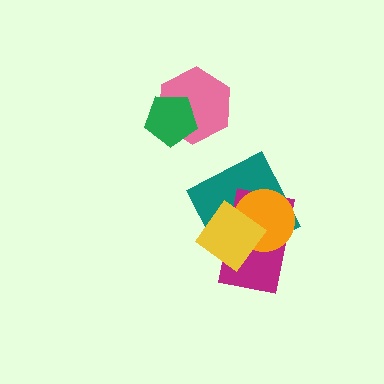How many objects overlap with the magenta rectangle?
3 objects overlap with the magenta rectangle.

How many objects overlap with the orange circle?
3 objects overlap with the orange circle.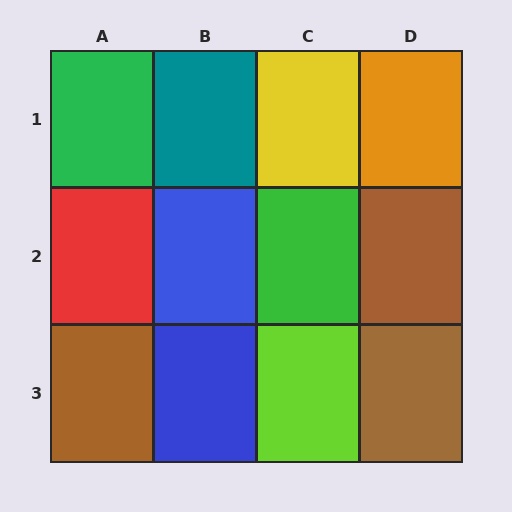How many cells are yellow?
1 cell is yellow.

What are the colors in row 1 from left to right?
Green, teal, yellow, orange.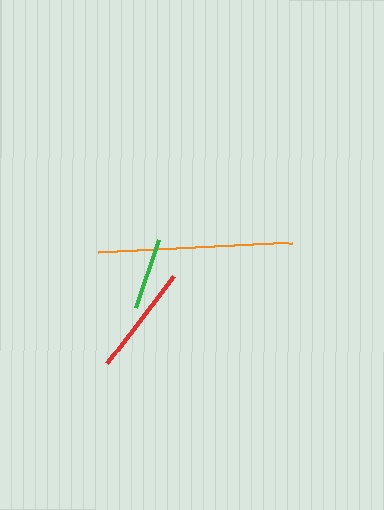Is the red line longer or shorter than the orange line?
The orange line is longer than the red line.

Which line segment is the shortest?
The green line is the shortest at approximately 71 pixels.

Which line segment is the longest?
The orange line is the longest at approximately 195 pixels.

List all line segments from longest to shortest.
From longest to shortest: orange, red, green.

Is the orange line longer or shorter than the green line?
The orange line is longer than the green line.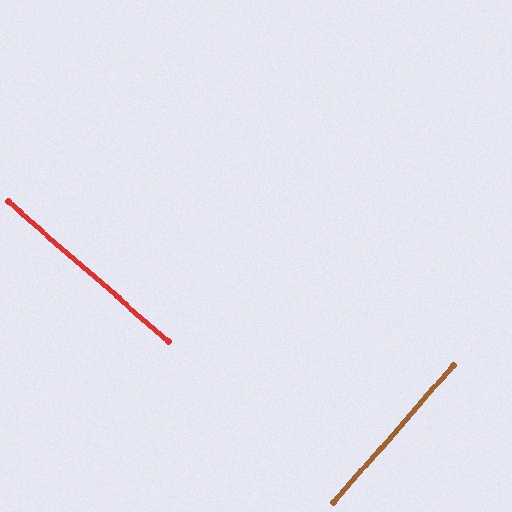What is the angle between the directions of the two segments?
Approximately 90 degrees.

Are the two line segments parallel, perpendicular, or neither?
Perpendicular — they meet at approximately 90°.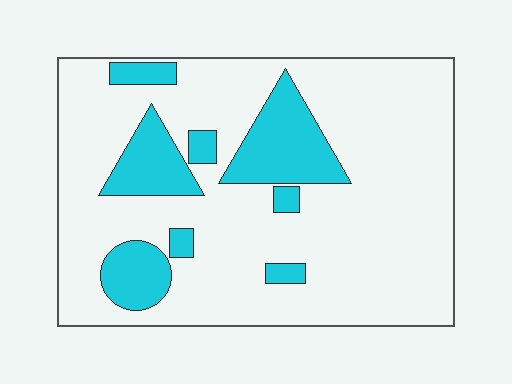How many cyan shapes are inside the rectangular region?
8.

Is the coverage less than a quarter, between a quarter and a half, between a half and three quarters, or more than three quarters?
Less than a quarter.